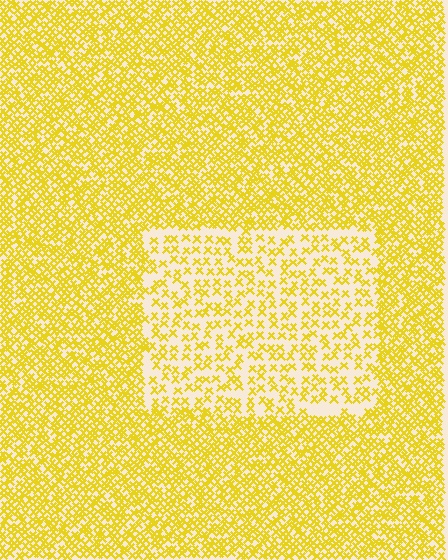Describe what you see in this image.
The image contains small yellow elements arranged at two different densities. A rectangle-shaped region is visible where the elements are less densely packed than the surrounding area.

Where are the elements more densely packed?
The elements are more densely packed outside the rectangle boundary.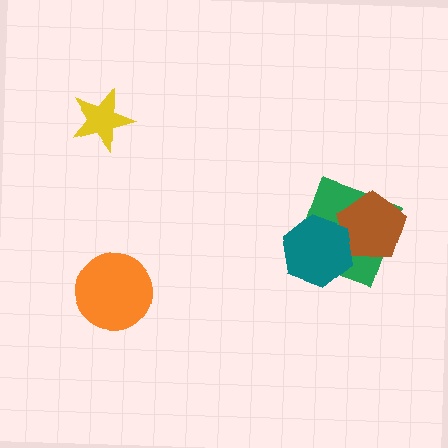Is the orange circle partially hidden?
No, no other shape covers it.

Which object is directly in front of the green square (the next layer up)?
The brown pentagon is directly in front of the green square.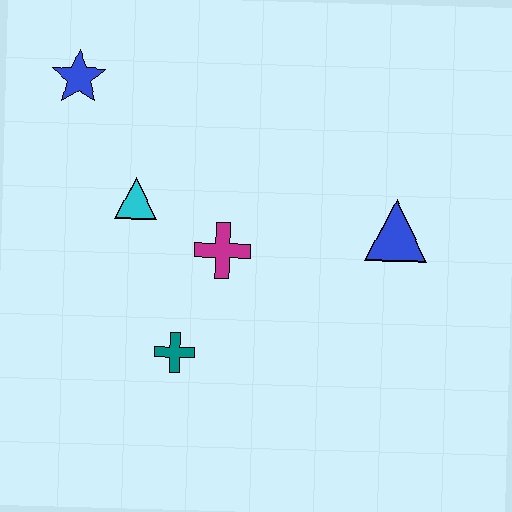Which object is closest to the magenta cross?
The cyan triangle is closest to the magenta cross.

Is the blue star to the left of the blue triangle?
Yes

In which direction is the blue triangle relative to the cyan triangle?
The blue triangle is to the right of the cyan triangle.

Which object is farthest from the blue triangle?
The blue star is farthest from the blue triangle.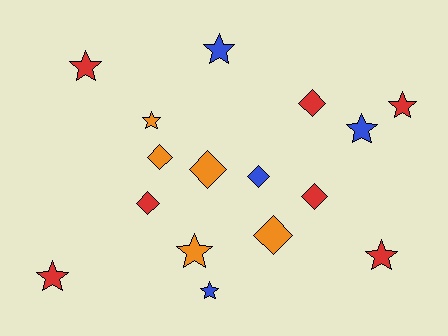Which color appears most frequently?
Red, with 7 objects.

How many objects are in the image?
There are 16 objects.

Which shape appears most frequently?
Star, with 9 objects.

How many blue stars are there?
There are 3 blue stars.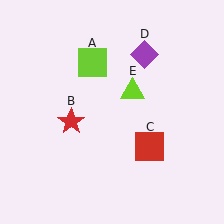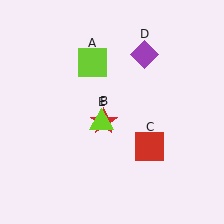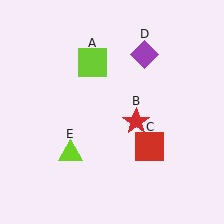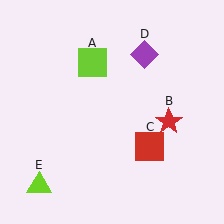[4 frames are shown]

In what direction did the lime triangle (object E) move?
The lime triangle (object E) moved down and to the left.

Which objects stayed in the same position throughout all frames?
Lime square (object A) and red square (object C) and purple diamond (object D) remained stationary.